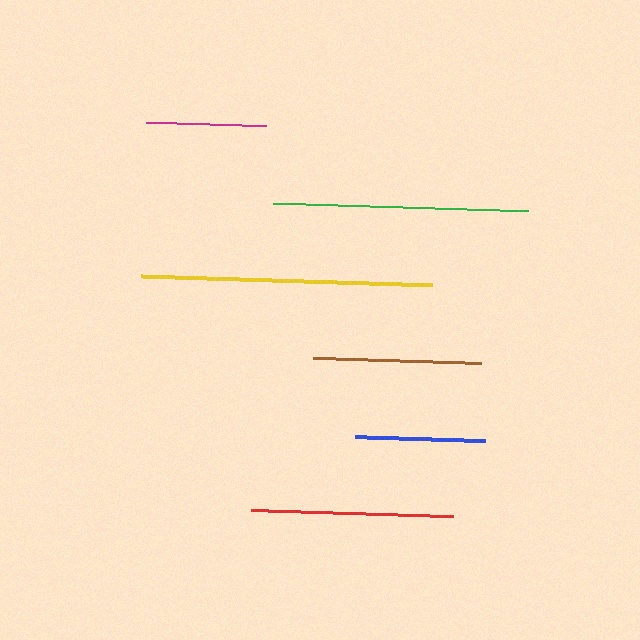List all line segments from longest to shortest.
From longest to shortest: yellow, green, red, brown, blue, magenta.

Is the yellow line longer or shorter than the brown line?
The yellow line is longer than the brown line.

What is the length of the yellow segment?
The yellow segment is approximately 291 pixels long.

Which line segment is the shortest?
The magenta line is the shortest at approximately 120 pixels.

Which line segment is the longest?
The yellow line is the longest at approximately 291 pixels.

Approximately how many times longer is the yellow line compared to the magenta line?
The yellow line is approximately 2.4 times the length of the magenta line.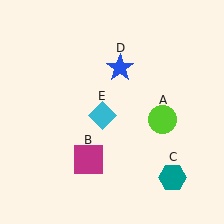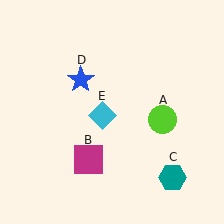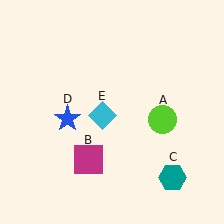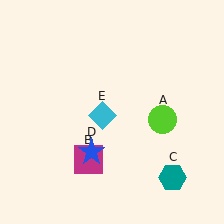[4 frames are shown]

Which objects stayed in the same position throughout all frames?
Lime circle (object A) and magenta square (object B) and teal hexagon (object C) and cyan diamond (object E) remained stationary.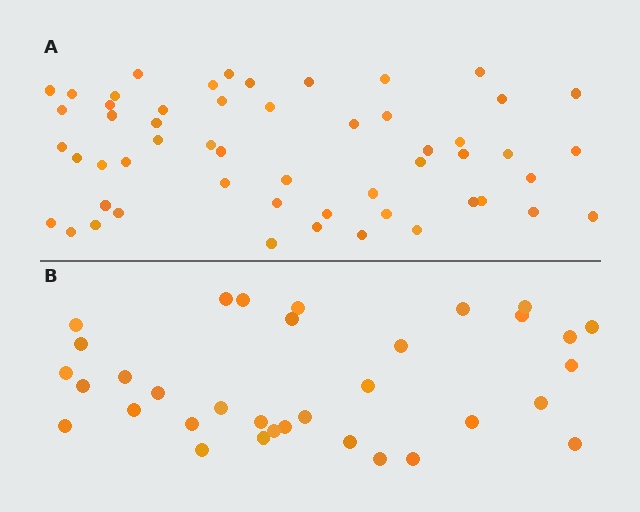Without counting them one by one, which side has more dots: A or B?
Region A (the top region) has more dots.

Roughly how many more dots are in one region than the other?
Region A has approximately 20 more dots than region B.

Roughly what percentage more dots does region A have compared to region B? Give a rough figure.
About 60% more.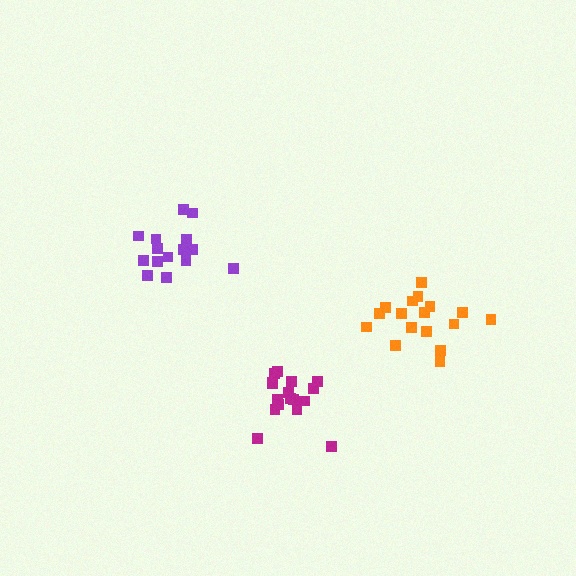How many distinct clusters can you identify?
There are 3 distinct clusters.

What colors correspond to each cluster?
The clusters are colored: orange, purple, magenta.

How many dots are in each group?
Group 1: 17 dots, Group 2: 15 dots, Group 3: 17 dots (49 total).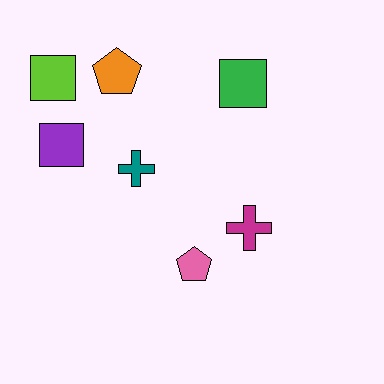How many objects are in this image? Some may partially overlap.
There are 7 objects.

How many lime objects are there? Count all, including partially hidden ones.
There is 1 lime object.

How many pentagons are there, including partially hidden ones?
There are 2 pentagons.